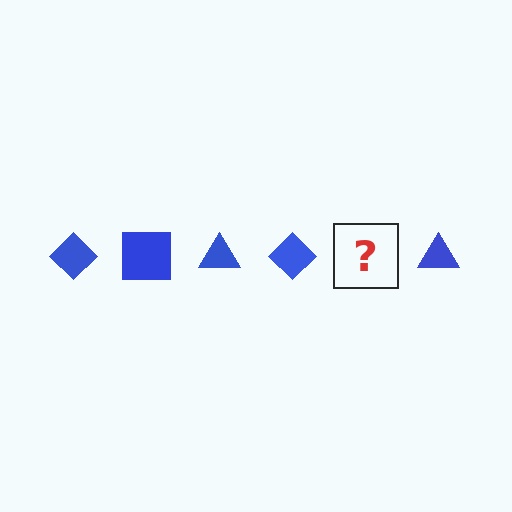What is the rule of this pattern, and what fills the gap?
The rule is that the pattern cycles through diamond, square, triangle shapes in blue. The gap should be filled with a blue square.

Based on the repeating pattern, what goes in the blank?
The blank should be a blue square.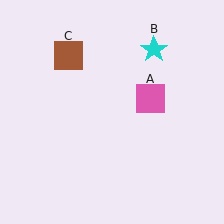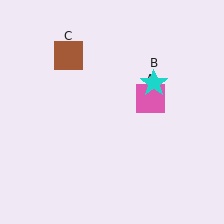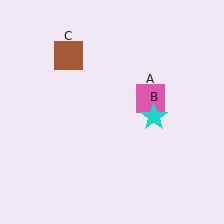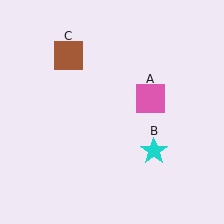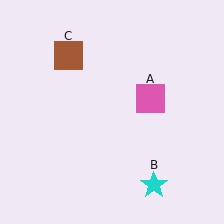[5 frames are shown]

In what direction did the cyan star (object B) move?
The cyan star (object B) moved down.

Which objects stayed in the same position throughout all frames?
Pink square (object A) and brown square (object C) remained stationary.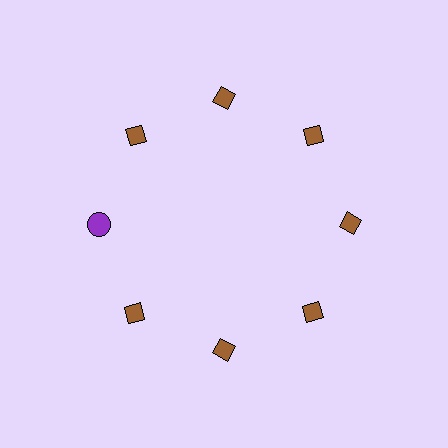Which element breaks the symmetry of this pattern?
The purple circle at roughly the 9 o'clock position breaks the symmetry. All other shapes are brown diamonds.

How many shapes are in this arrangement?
There are 8 shapes arranged in a ring pattern.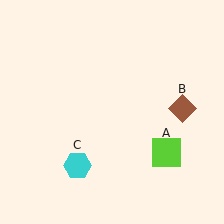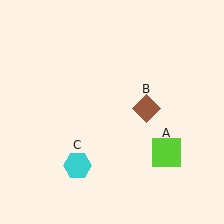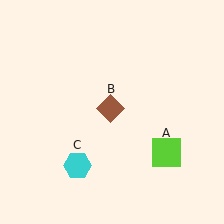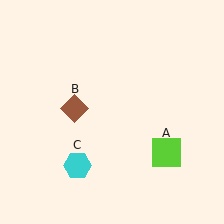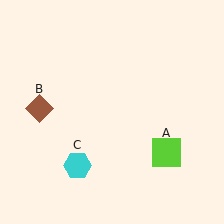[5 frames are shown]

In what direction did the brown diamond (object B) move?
The brown diamond (object B) moved left.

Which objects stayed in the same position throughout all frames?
Lime square (object A) and cyan hexagon (object C) remained stationary.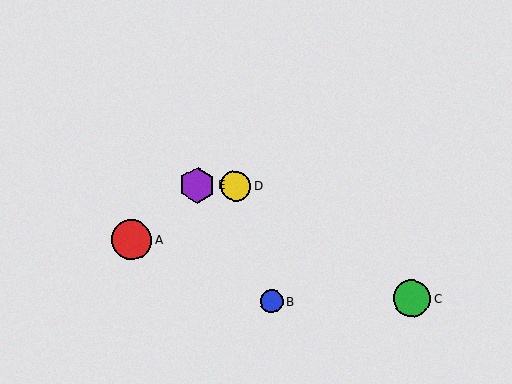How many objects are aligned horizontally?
2 objects (D, E) are aligned horizontally.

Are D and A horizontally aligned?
No, D is at y≈186 and A is at y≈240.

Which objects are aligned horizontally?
Objects D, E are aligned horizontally.